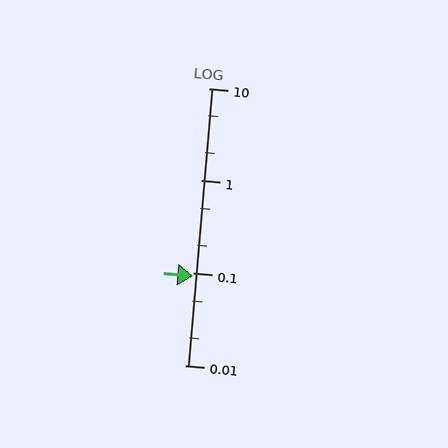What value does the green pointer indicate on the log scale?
The pointer indicates approximately 0.093.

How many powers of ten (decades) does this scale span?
The scale spans 3 decades, from 0.01 to 10.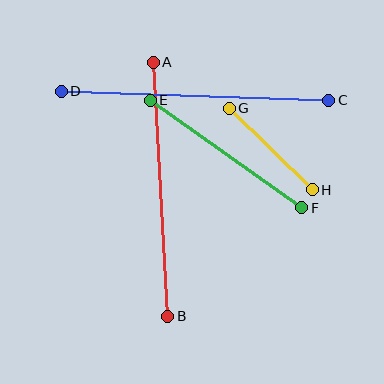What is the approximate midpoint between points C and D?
The midpoint is at approximately (195, 96) pixels.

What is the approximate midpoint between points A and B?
The midpoint is at approximately (161, 189) pixels.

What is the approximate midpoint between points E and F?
The midpoint is at approximately (226, 154) pixels.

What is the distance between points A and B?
The distance is approximately 255 pixels.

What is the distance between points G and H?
The distance is approximately 116 pixels.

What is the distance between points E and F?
The distance is approximately 186 pixels.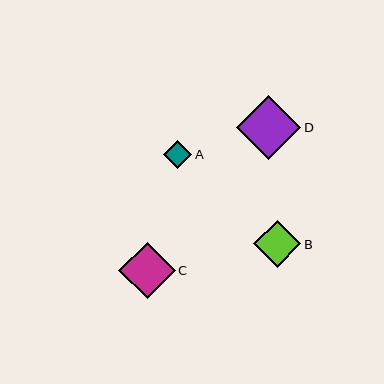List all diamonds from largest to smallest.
From largest to smallest: D, C, B, A.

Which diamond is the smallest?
Diamond A is the smallest with a size of approximately 28 pixels.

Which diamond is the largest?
Diamond D is the largest with a size of approximately 64 pixels.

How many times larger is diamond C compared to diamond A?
Diamond C is approximately 2.0 times the size of diamond A.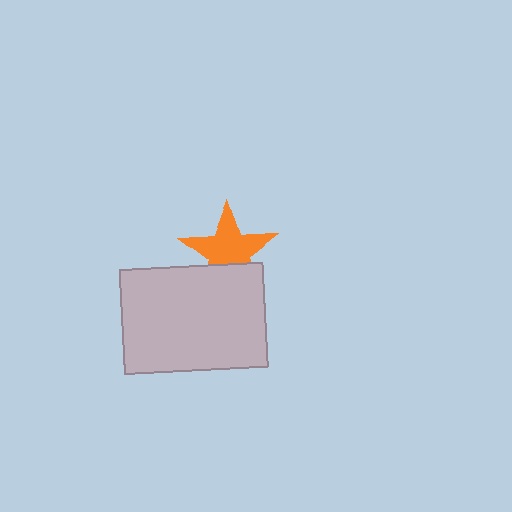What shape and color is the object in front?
The object in front is a light gray rectangle.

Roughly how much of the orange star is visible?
Most of it is visible (roughly 69%).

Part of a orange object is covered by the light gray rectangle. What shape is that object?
It is a star.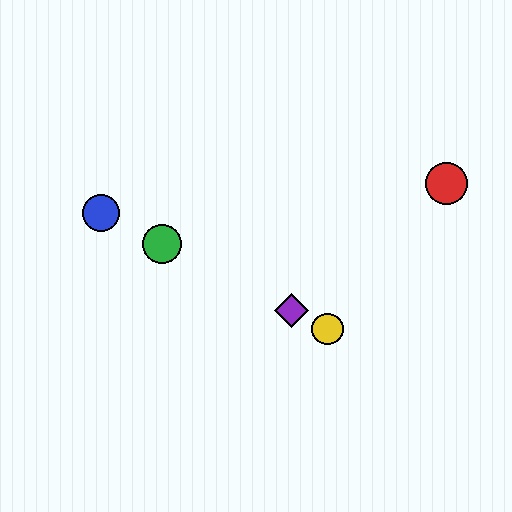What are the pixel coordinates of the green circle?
The green circle is at (162, 244).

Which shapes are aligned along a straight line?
The blue circle, the green circle, the yellow circle, the purple diamond are aligned along a straight line.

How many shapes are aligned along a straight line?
4 shapes (the blue circle, the green circle, the yellow circle, the purple diamond) are aligned along a straight line.